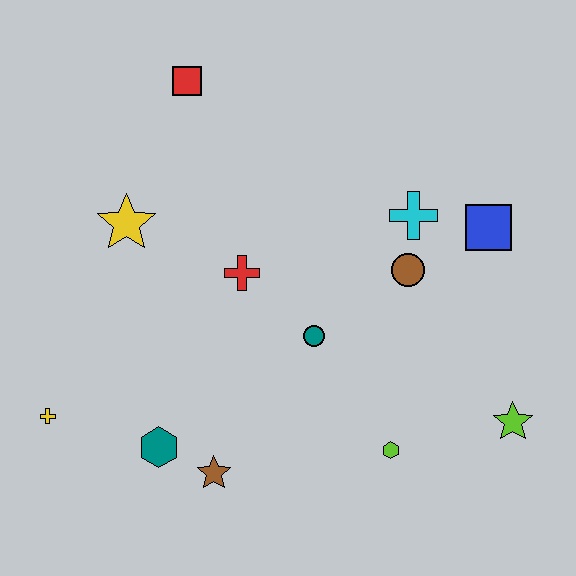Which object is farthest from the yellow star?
The lime star is farthest from the yellow star.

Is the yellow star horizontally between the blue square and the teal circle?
No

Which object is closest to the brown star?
The teal hexagon is closest to the brown star.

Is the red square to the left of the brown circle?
Yes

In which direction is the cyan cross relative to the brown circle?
The cyan cross is above the brown circle.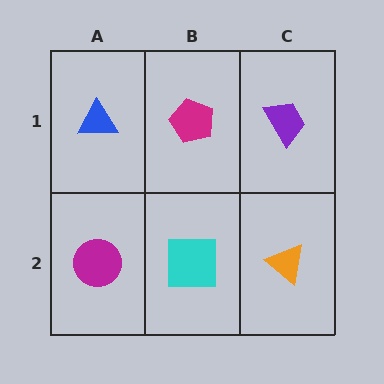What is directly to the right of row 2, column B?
An orange triangle.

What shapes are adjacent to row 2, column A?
A blue triangle (row 1, column A), a cyan square (row 2, column B).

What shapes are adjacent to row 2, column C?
A purple trapezoid (row 1, column C), a cyan square (row 2, column B).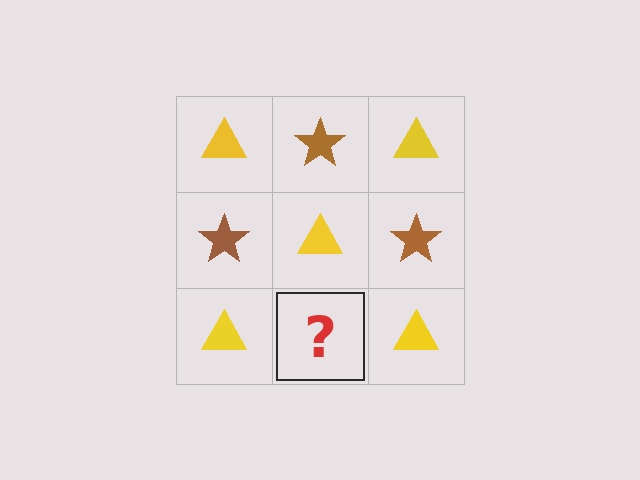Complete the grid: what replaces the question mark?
The question mark should be replaced with a brown star.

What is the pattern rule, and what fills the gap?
The rule is that it alternates yellow triangle and brown star in a checkerboard pattern. The gap should be filled with a brown star.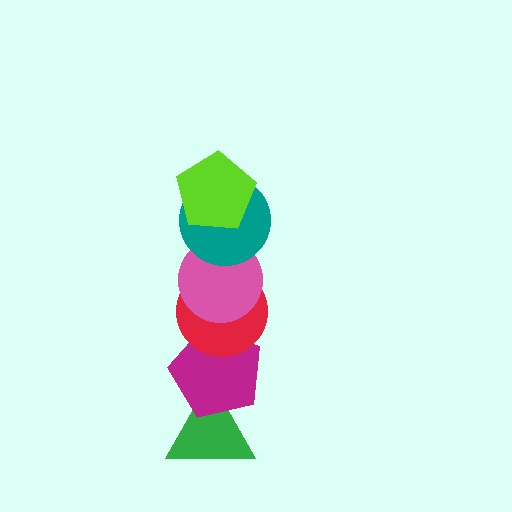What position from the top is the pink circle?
The pink circle is 3rd from the top.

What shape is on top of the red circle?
The pink circle is on top of the red circle.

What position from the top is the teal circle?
The teal circle is 2nd from the top.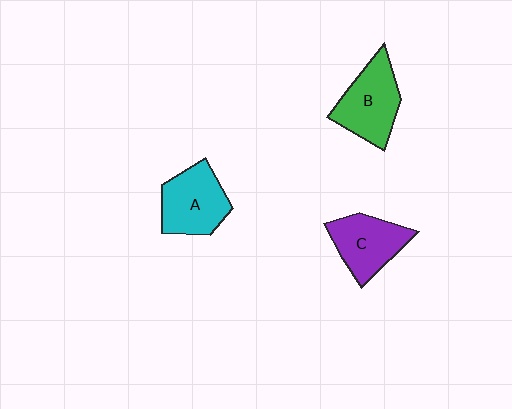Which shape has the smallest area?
Shape C (purple).